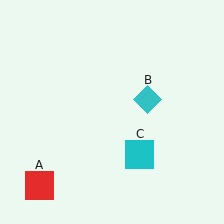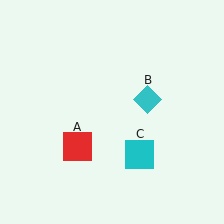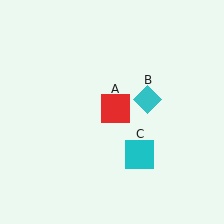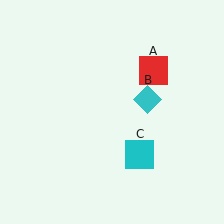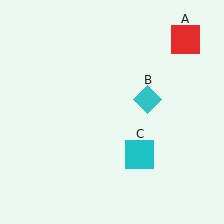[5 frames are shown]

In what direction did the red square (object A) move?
The red square (object A) moved up and to the right.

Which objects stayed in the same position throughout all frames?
Cyan diamond (object B) and cyan square (object C) remained stationary.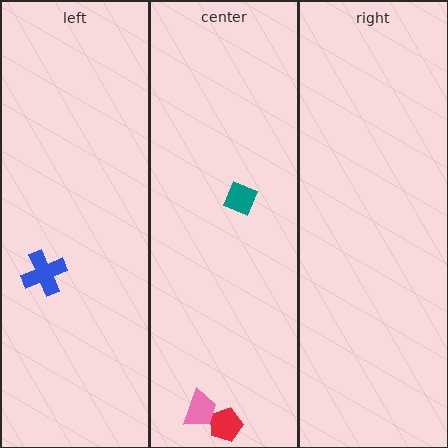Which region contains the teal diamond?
The center region.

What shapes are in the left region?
The blue cross.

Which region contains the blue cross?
The left region.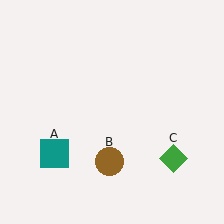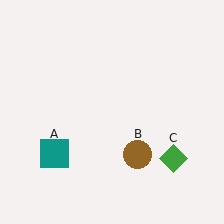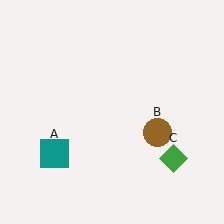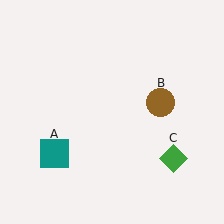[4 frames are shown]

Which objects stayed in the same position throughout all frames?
Teal square (object A) and green diamond (object C) remained stationary.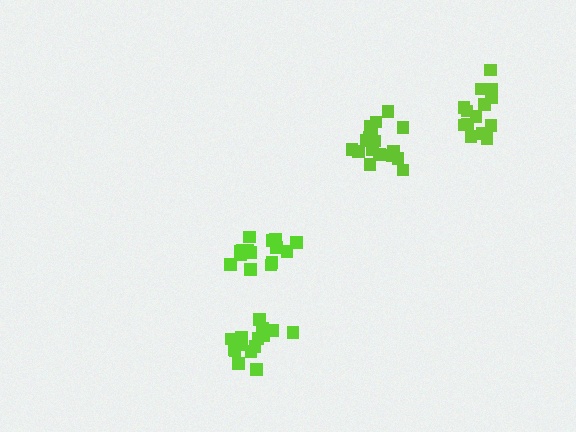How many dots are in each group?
Group 1: 18 dots, Group 2: 14 dots, Group 3: 15 dots, Group 4: 15 dots (62 total).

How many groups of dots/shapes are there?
There are 4 groups.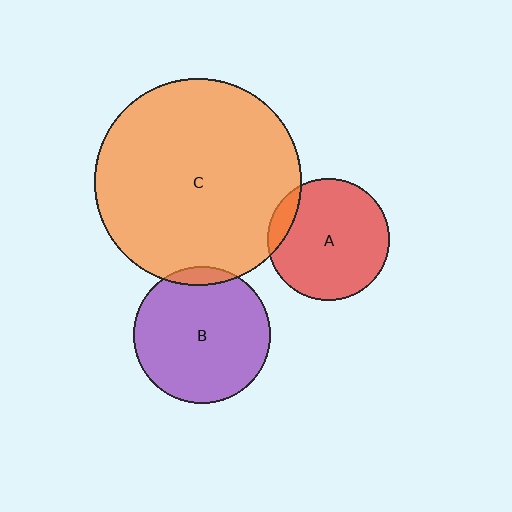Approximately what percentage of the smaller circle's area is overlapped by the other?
Approximately 5%.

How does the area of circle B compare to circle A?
Approximately 1.3 times.